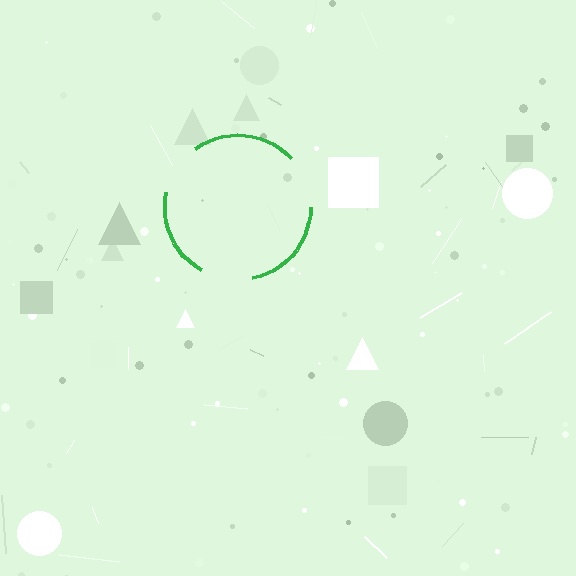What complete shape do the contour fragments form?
The contour fragments form a circle.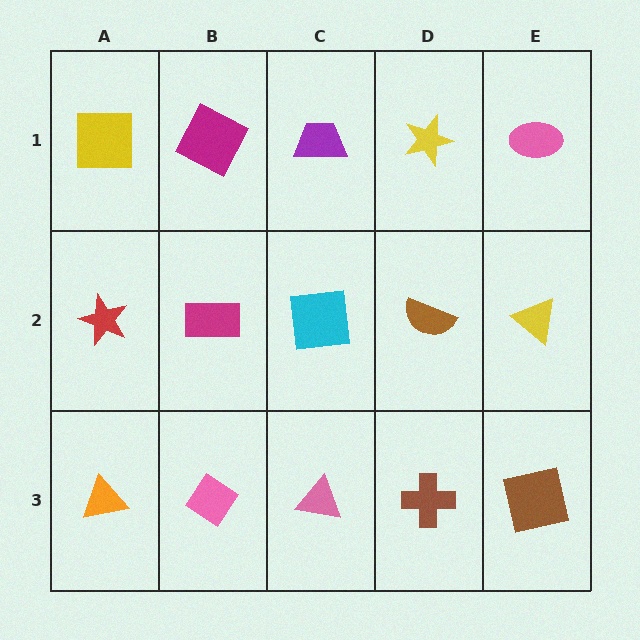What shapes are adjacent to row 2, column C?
A purple trapezoid (row 1, column C), a pink triangle (row 3, column C), a magenta rectangle (row 2, column B), a brown semicircle (row 2, column D).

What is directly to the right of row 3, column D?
A brown square.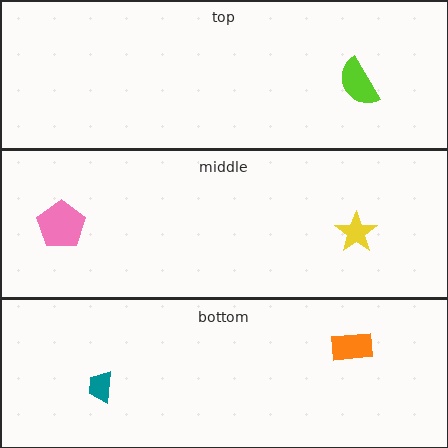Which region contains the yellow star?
The middle region.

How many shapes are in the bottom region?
2.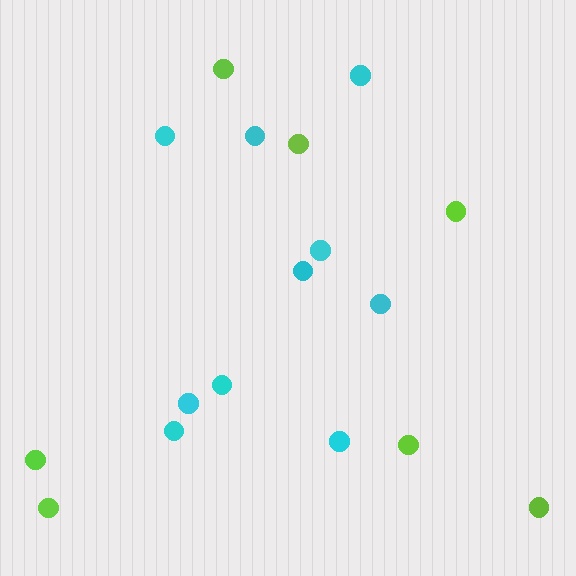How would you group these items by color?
There are 2 groups: one group of cyan circles (10) and one group of lime circles (7).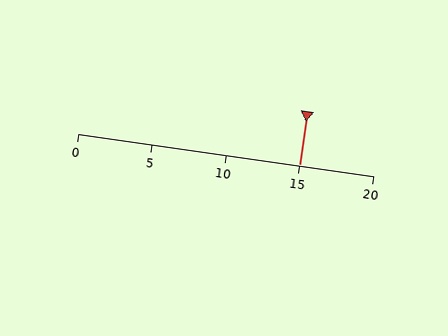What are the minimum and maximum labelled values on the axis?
The axis runs from 0 to 20.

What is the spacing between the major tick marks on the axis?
The major ticks are spaced 5 apart.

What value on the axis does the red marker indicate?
The marker indicates approximately 15.